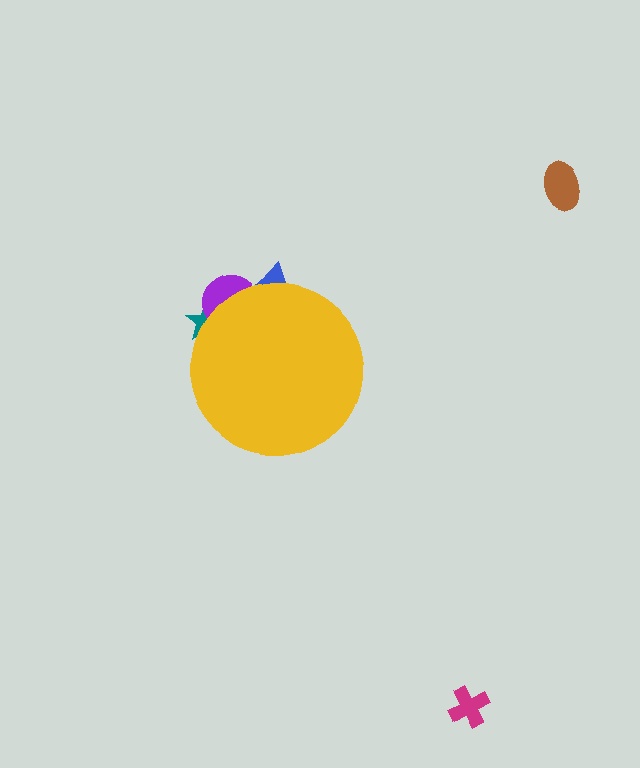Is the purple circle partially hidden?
Yes, the purple circle is partially hidden behind the yellow circle.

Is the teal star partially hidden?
Yes, the teal star is partially hidden behind the yellow circle.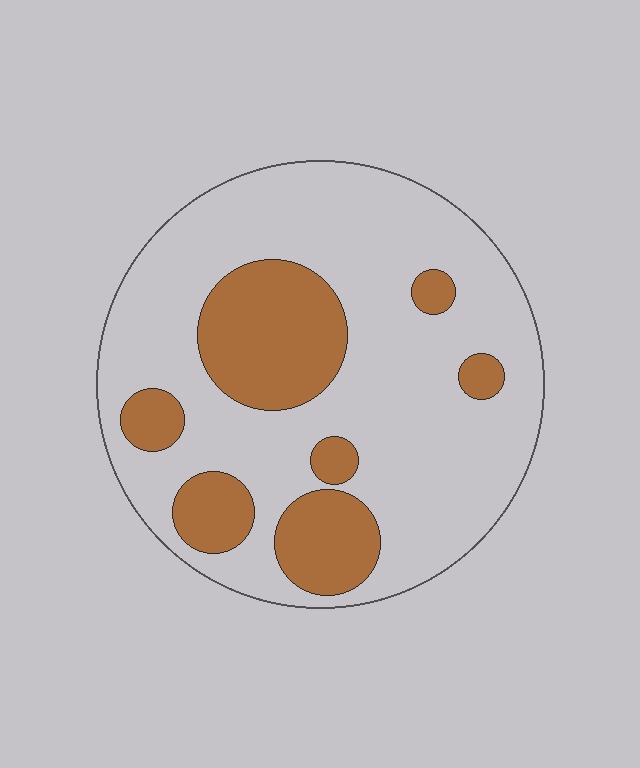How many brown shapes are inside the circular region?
7.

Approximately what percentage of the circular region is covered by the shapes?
Approximately 25%.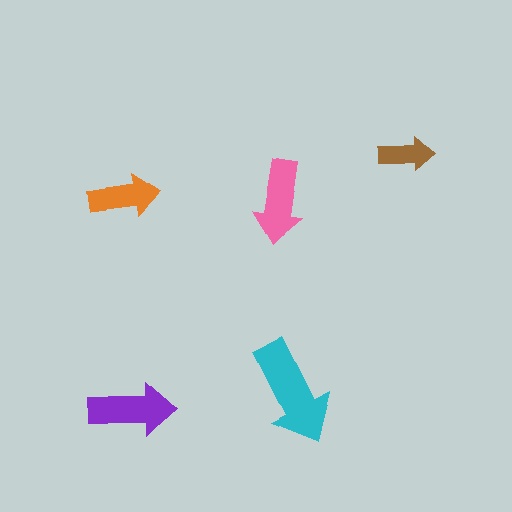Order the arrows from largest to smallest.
the cyan one, the purple one, the pink one, the orange one, the brown one.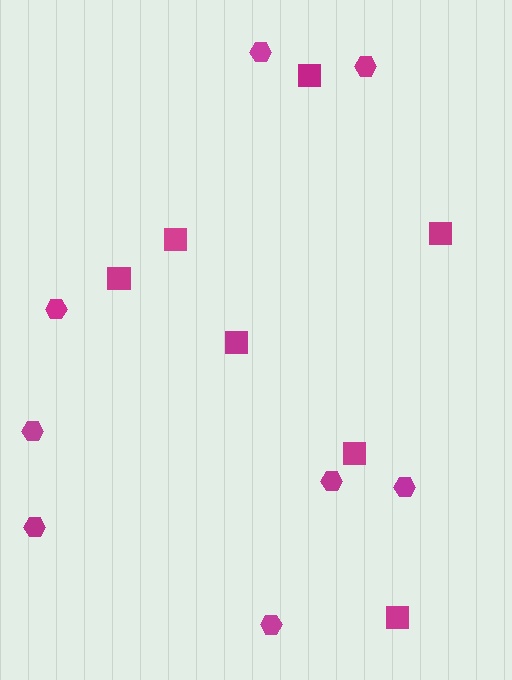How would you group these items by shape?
There are 2 groups: one group of squares (7) and one group of hexagons (8).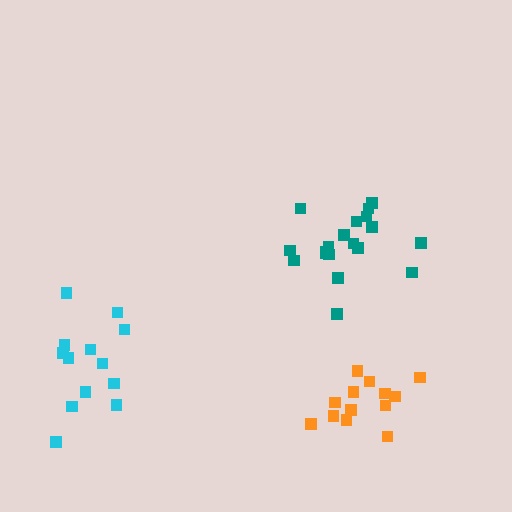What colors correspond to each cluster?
The clusters are colored: teal, cyan, orange.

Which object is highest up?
The teal cluster is topmost.